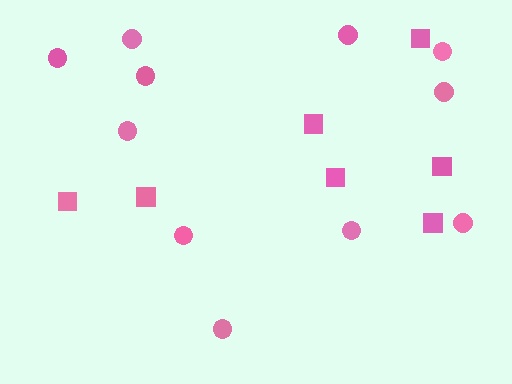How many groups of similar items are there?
There are 2 groups: one group of squares (7) and one group of circles (11).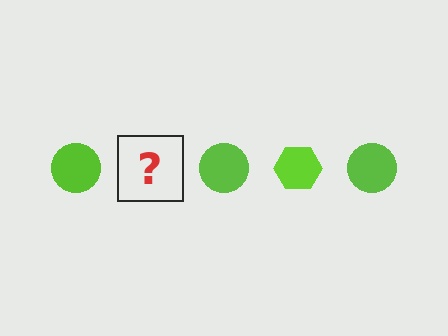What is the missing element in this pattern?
The missing element is a lime hexagon.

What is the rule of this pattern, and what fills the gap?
The rule is that the pattern cycles through circle, hexagon shapes in lime. The gap should be filled with a lime hexagon.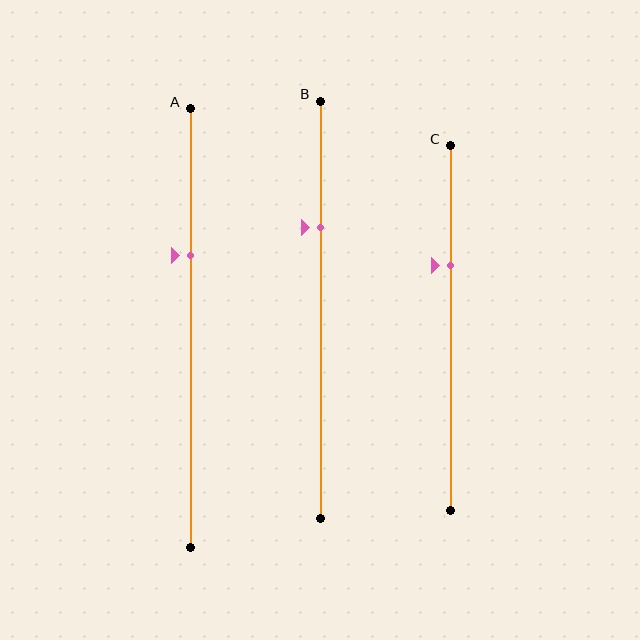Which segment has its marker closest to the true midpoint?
Segment A has its marker closest to the true midpoint.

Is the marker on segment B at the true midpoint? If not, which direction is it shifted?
No, the marker on segment B is shifted upward by about 20% of the segment length.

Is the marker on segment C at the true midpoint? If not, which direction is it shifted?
No, the marker on segment C is shifted upward by about 17% of the segment length.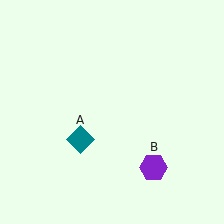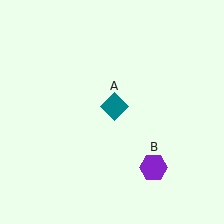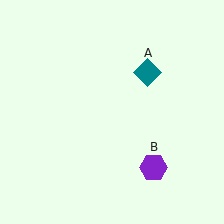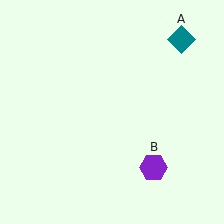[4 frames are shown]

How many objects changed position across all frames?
1 object changed position: teal diamond (object A).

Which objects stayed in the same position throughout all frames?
Purple hexagon (object B) remained stationary.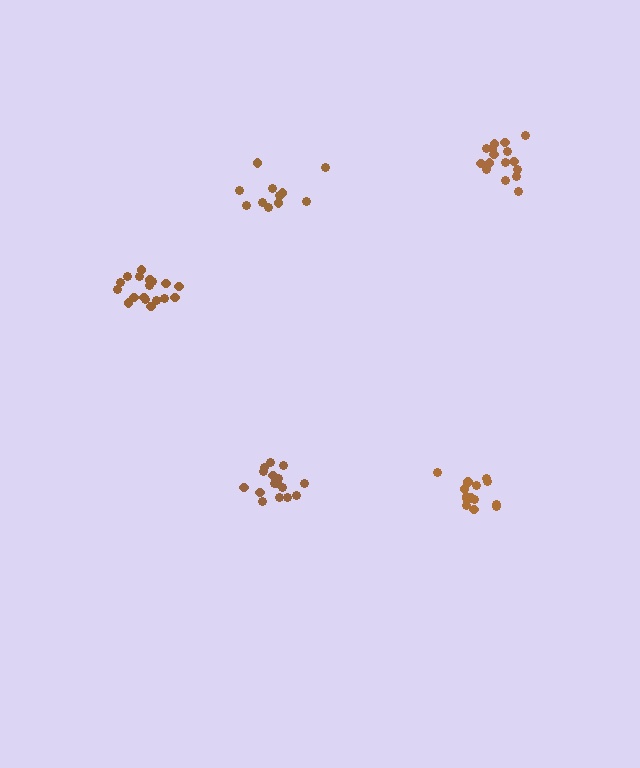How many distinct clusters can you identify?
There are 5 distinct clusters.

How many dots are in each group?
Group 1: 14 dots, Group 2: 16 dots, Group 3: 12 dots, Group 4: 16 dots, Group 5: 18 dots (76 total).